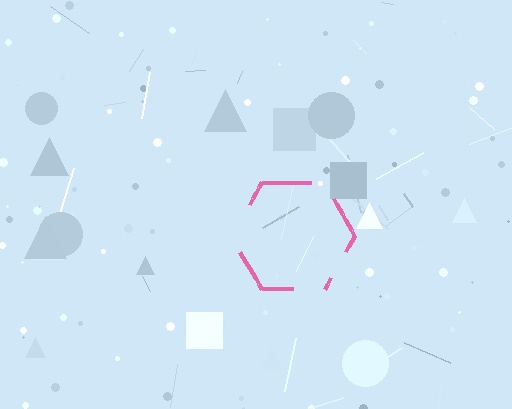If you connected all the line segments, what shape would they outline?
They would outline a hexagon.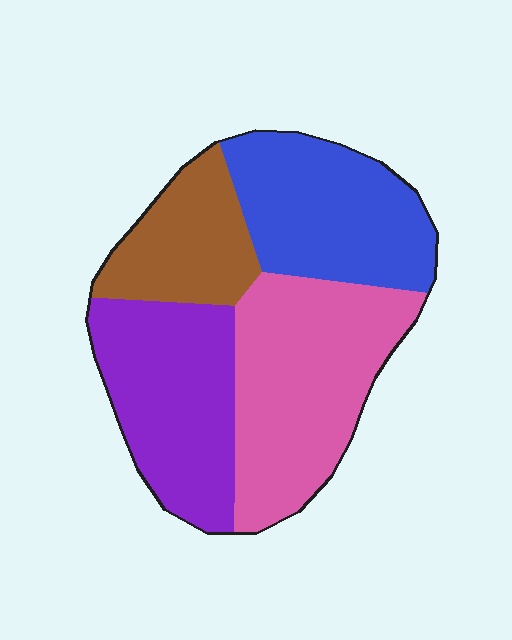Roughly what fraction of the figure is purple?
Purple takes up between a sixth and a third of the figure.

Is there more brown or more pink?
Pink.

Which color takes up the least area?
Brown, at roughly 15%.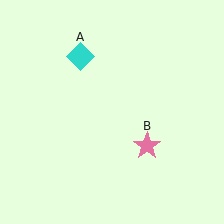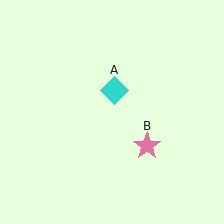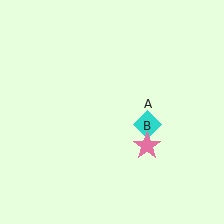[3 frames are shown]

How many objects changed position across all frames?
1 object changed position: cyan diamond (object A).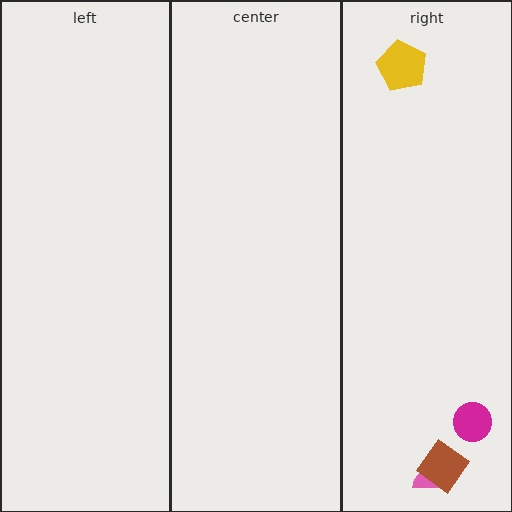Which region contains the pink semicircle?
The right region.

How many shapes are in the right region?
4.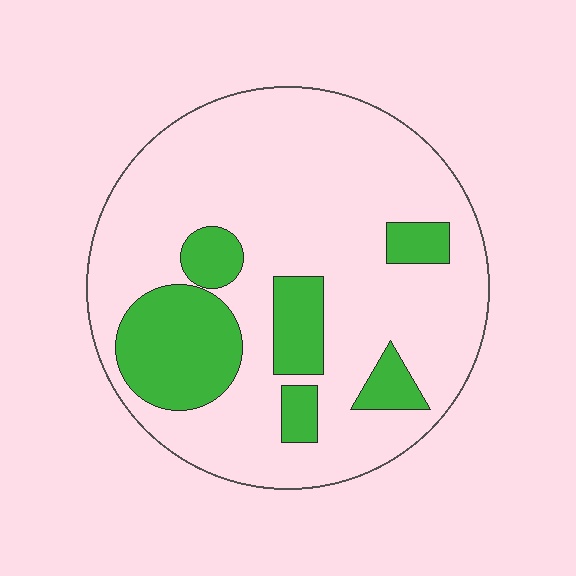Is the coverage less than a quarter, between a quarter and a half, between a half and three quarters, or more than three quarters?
Less than a quarter.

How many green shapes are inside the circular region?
6.